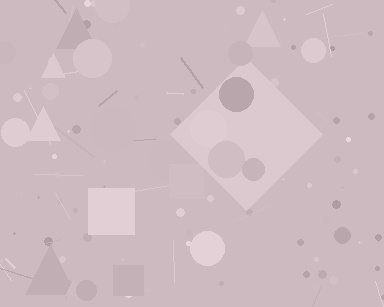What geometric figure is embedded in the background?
A diamond is embedded in the background.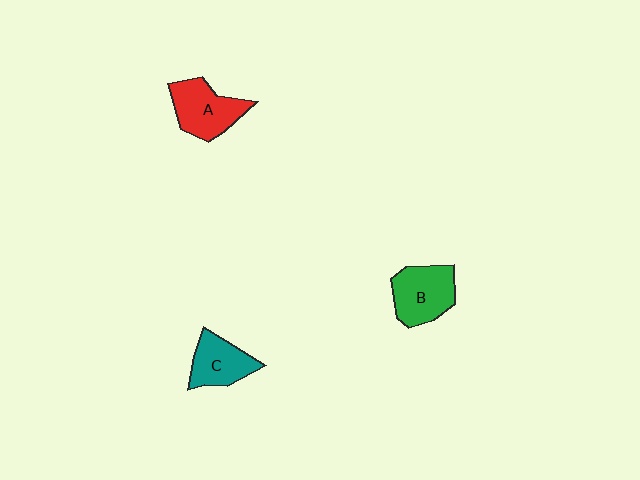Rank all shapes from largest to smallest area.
From largest to smallest: B (green), A (red), C (teal).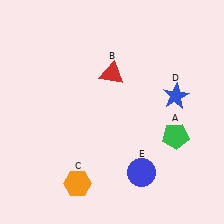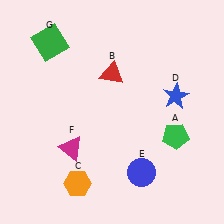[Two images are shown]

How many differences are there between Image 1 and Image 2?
There are 2 differences between the two images.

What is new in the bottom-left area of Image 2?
A magenta triangle (F) was added in the bottom-left area of Image 2.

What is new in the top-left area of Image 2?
A green square (G) was added in the top-left area of Image 2.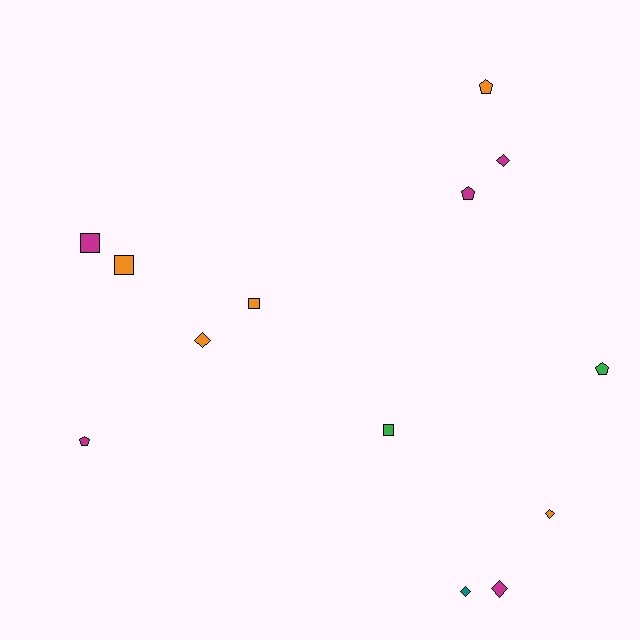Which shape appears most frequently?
Diamond, with 5 objects.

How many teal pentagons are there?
There are no teal pentagons.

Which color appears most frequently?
Orange, with 5 objects.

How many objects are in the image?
There are 13 objects.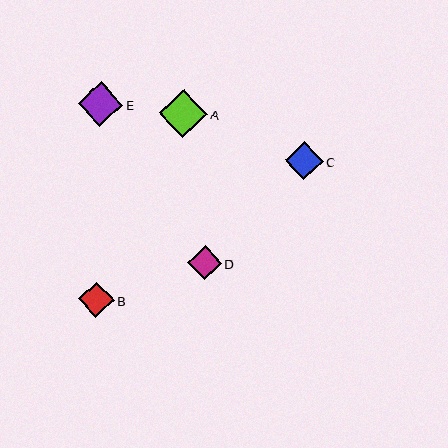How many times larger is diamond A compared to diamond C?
Diamond A is approximately 1.3 times the size of diamond C.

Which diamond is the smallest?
Diamond D is the smallest with a size of approximately 34 pixels.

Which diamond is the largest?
Diamond A is the largest with a size of approximately 48 pixels.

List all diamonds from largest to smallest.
From largest to smallest: A, E, C, B, D.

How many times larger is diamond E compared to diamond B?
Diamond E is approximately 1.3 times the size of diamond B.